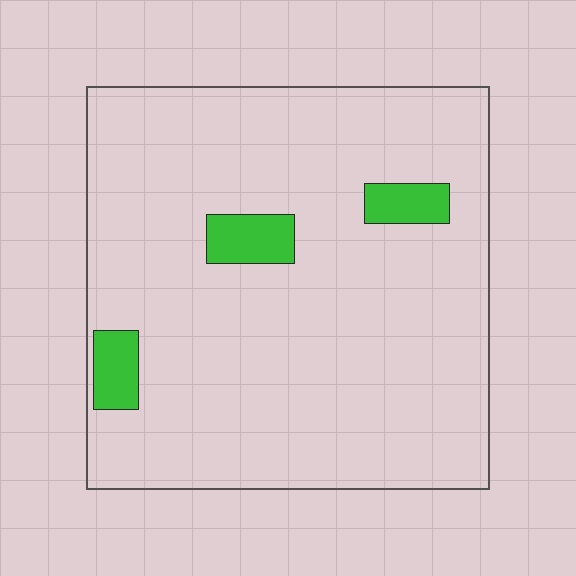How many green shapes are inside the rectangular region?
3.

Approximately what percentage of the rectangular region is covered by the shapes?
Approximately 5%.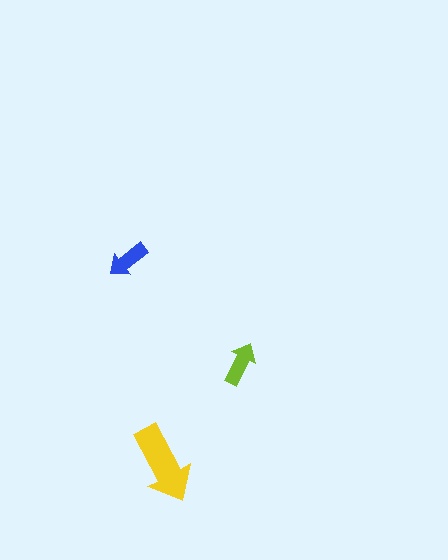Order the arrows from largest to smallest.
the yellow one, the lime one, the blue one.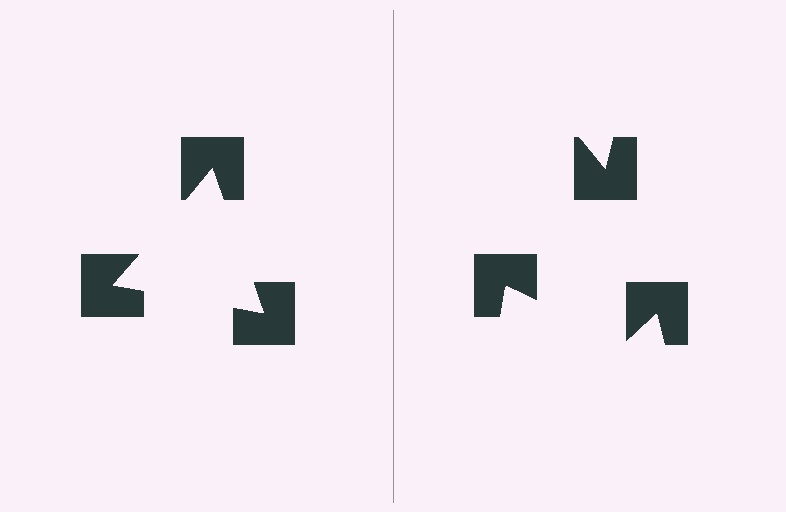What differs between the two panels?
The notched squares are positioned identically on both sides; only the wedge orientations differ. On the left they align to a triangle; on the right they are misaligned.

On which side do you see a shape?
An illusory triangle appears on the left side. On the right side the wedge cuts are rotated, so no coherent shape forms.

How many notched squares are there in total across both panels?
6 — 3 on each side.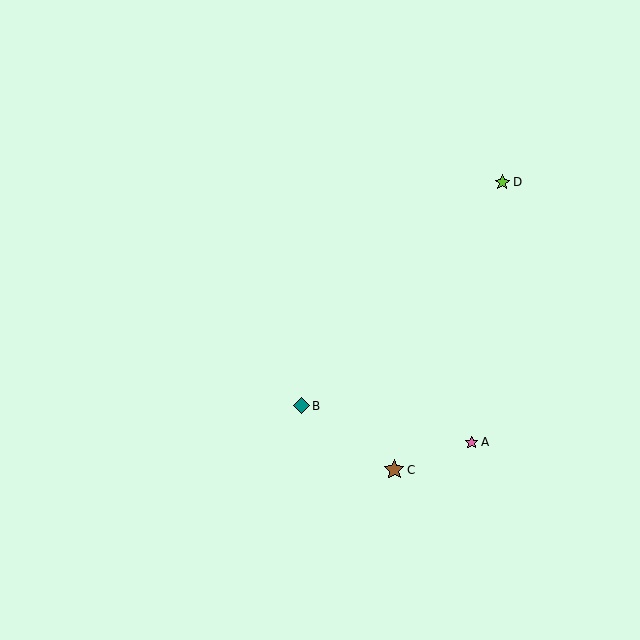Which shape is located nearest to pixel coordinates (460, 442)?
The pink star (labeled A) at (472, 442) is nearest to that location.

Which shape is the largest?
The brown star (labeled C) is the largest.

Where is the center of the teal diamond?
The center of the teal diamond is at (301, 406).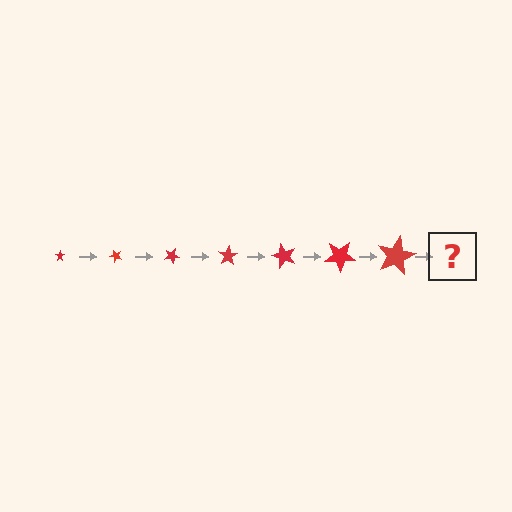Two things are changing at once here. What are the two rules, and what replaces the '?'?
The two rules are that the star grows larger each step and it rotates 50 degrees each step. The '?' should be a star, larger than the previous one and rotated 350 degrees from the start.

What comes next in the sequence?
The next element should be a star, larger than the previous one and rotated 350 degrees from the start.